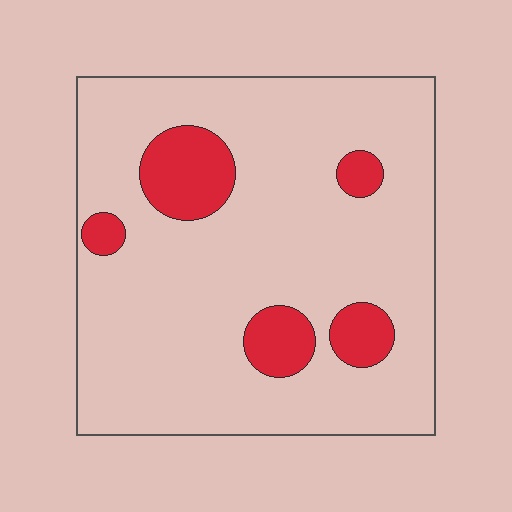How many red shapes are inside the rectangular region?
5.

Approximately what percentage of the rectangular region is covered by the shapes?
Approximately 15%.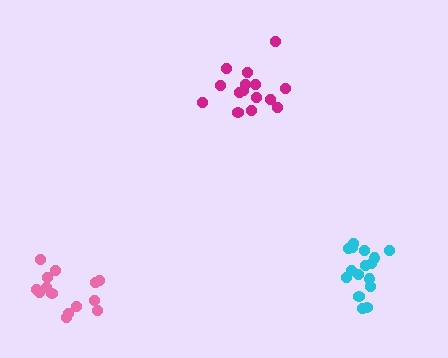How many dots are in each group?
Group 1: 14 dots, Group 2: 15 dots, Group 3: 16 dots (45 total).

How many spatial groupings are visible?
There are 3 spatial groupings.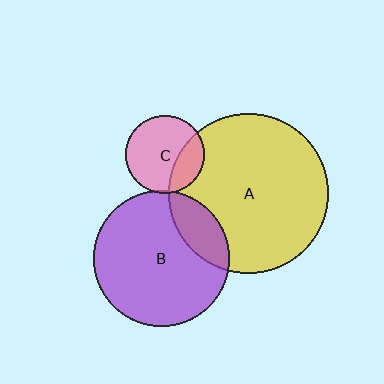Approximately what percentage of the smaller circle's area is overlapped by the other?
Approximately 25%.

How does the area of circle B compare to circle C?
Approximately 3.0 times.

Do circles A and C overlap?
Yes.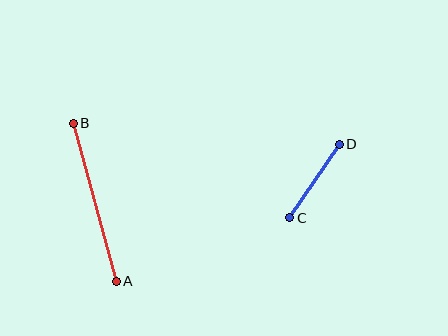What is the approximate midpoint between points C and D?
The midpoint is at approximately (315, 181) pixels.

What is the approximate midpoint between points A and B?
The midpoint is at approximately (95, 202) pixels.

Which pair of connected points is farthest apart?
Points A and B are farthest apart.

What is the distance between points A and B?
The distance is approximately 164 pixels.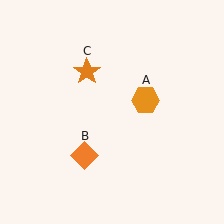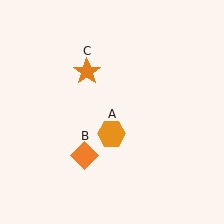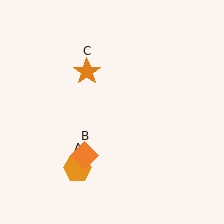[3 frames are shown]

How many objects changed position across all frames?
1 object changed position: orange hexagon (object A).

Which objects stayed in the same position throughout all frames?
Orange diamond (object B) and orange star (object C) remained stationary.